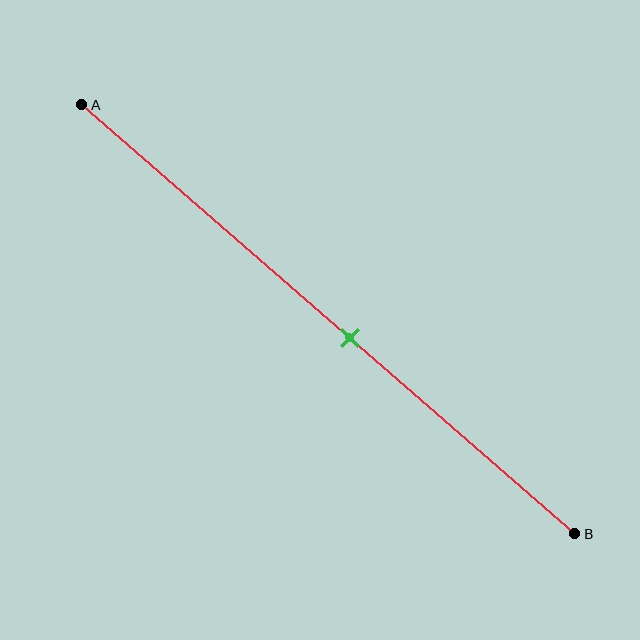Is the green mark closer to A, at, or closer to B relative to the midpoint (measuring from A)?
The green mark is closer to point B than the midpoint of segment AB.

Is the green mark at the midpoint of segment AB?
No, the mark is at about 55% from A, not at the 50% midpoint.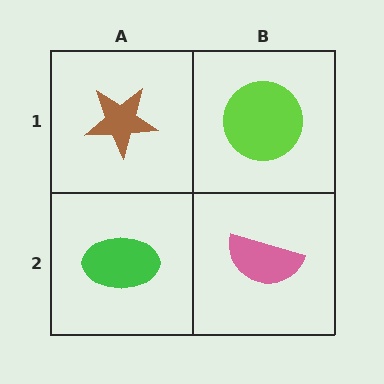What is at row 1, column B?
A lime circle.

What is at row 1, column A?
A brown star.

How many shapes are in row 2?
2 shapes.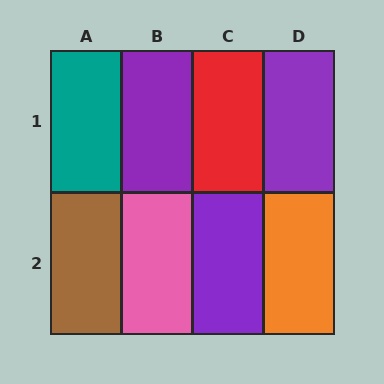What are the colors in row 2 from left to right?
Brown, pink, purple, orange.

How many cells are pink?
1 cell is pink.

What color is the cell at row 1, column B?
Purple.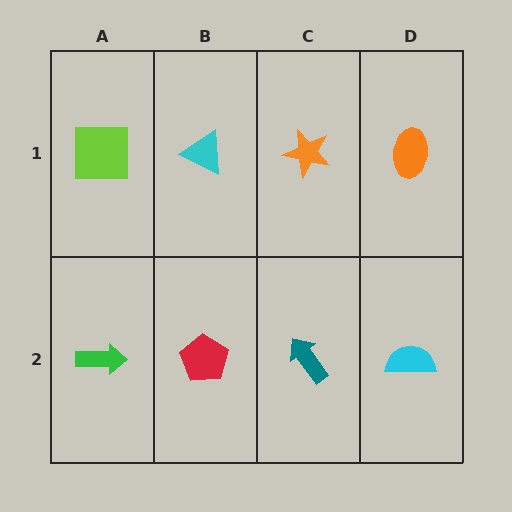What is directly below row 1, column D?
A cyan semicircle.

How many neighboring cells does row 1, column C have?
3.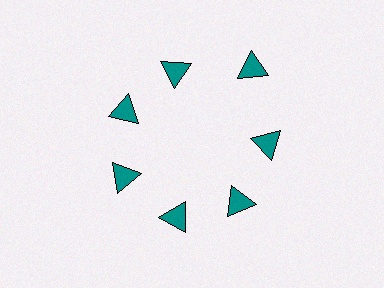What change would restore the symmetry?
The symmetry would be restored by moving it inward, back onto the ring so that all 7 triangles sit at equal angles and equal distance from the center.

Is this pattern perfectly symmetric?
No. The 7 teal triangles are arranged in a ring, but one element near the 1 o'clock position is pushed outward from the center, breaking the 7-fold rotational symmetry.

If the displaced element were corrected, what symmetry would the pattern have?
It would have 7-fold rotational symmetry — the pattern would map onto itself every 51 degrees.